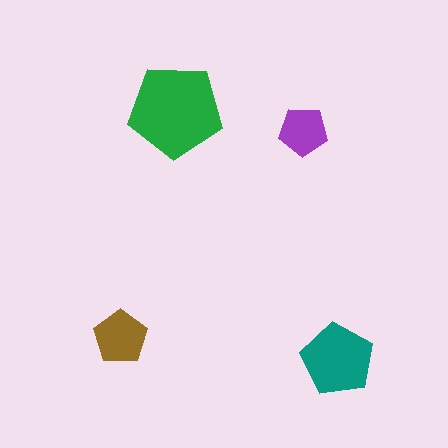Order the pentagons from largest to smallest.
the green one, the teal one, the brown one, the purple one.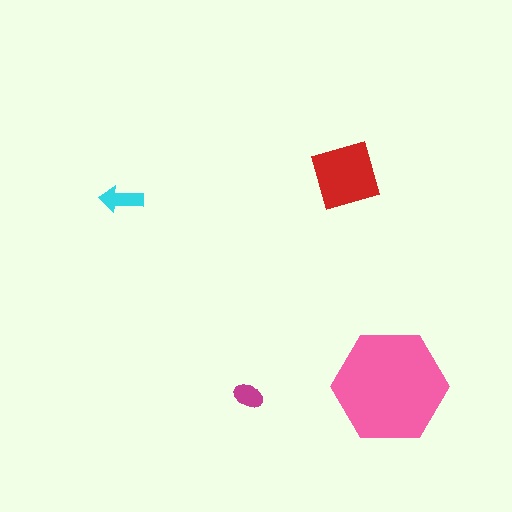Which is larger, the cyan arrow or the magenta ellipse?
The cyan arrow.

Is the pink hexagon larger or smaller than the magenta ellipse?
Larger.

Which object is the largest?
The pink hexagon.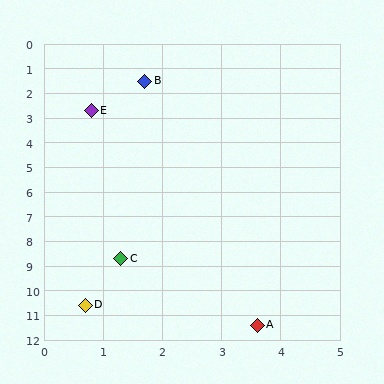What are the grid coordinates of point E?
Point E is at approximately (0.8, 2.7).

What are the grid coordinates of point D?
Point D is at approximately (0.7, 10.6).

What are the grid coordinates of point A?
Point A is at approximately (3.6, 11.4).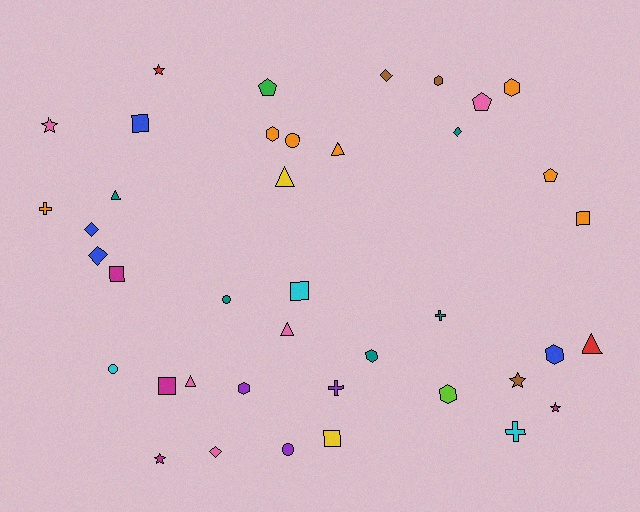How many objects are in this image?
There are 40 objects.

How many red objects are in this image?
There are 2 red objects.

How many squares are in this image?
There are 6 squares.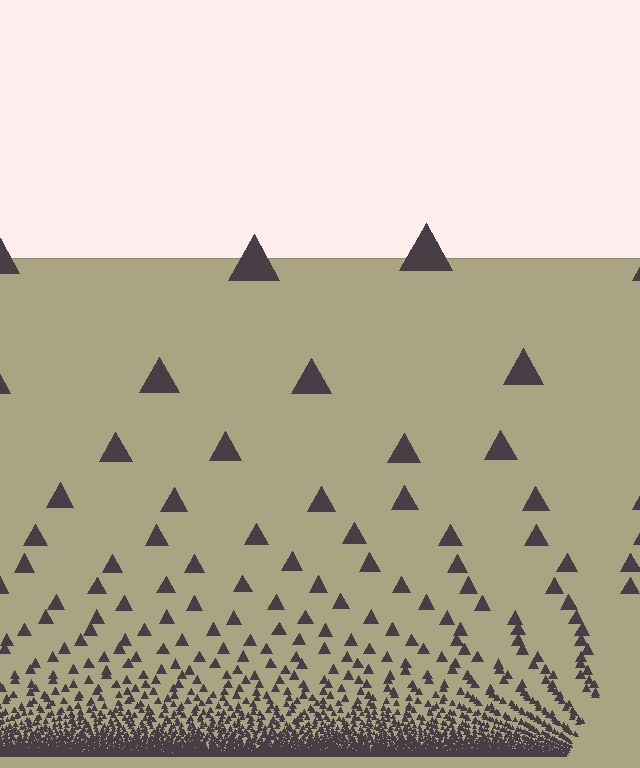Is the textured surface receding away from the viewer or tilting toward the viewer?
The surface appears to tilt toward the viewer. Texture elements get larger and sparser toward the top.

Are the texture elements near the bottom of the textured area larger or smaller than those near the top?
Smaller. The gradient is inverted — elements near the bottom are smaller and denser.